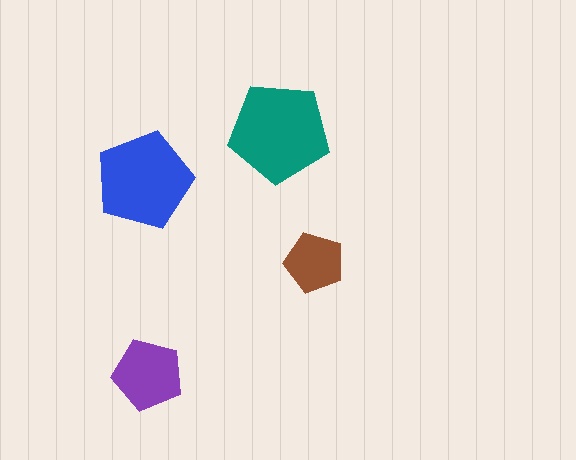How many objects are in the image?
There are 4 objects in the image.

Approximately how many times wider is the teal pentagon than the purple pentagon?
About 1.5 times wider.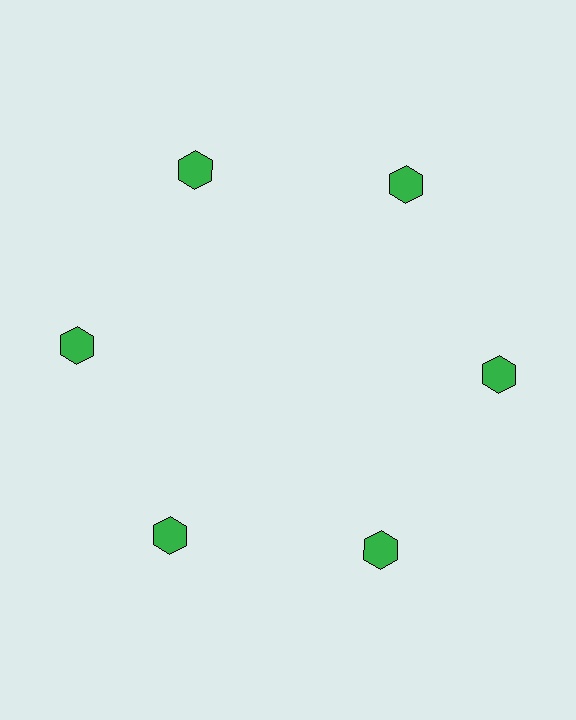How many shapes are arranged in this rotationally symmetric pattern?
There are 6 shapes, arranged in 6 groups of 1.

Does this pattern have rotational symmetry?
Yes, this pattern has 6-fold rotational symmetry. It looks the same after rotating 60 degrees around the center.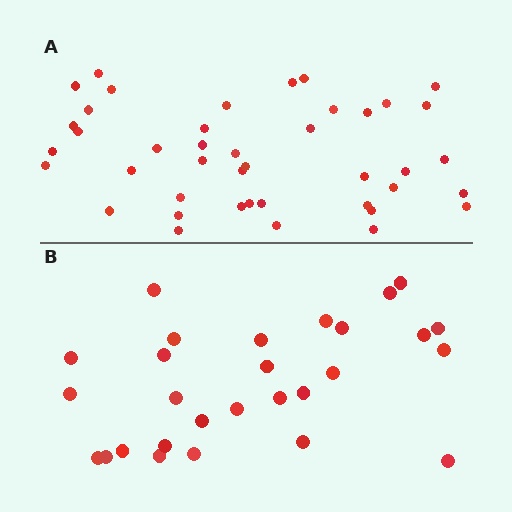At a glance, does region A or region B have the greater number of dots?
Region A (the top region) has more dots.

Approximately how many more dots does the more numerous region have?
Region A has approximately 15 more dots than region B.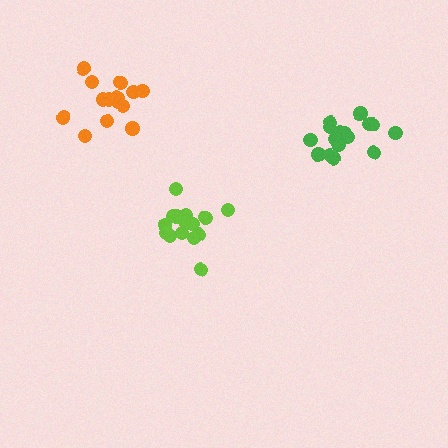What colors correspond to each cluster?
The clusters are colored: lime, green, orange.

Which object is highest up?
The orange cluster is topmost.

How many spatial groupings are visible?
There are 3 spatial groupings.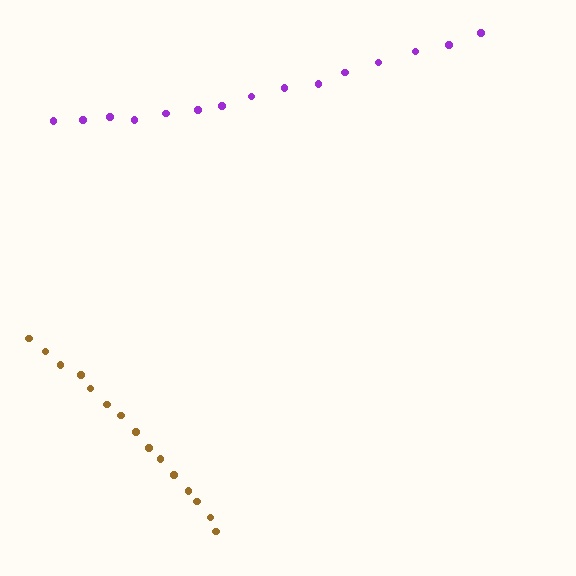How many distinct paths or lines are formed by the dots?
There are 2 distinct paths.